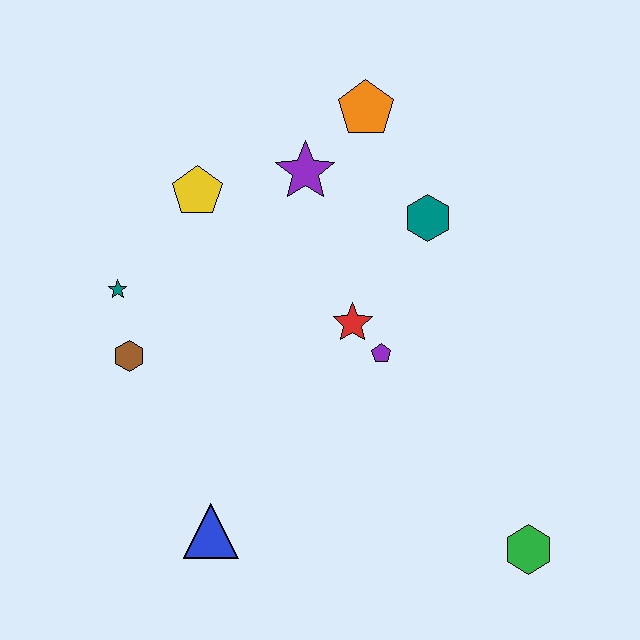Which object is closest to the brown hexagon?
The teal star is closest to the brown hexagon.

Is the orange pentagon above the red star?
Yes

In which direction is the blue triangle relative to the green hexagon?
The blue triangle is to the left of the green hexagon.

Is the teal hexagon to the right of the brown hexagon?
Yes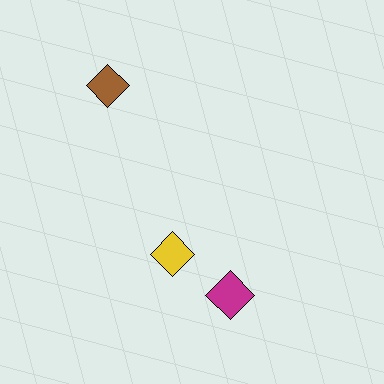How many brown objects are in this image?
There is 1 brown object.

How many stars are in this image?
There are no stars.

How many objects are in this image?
There are 3 objects.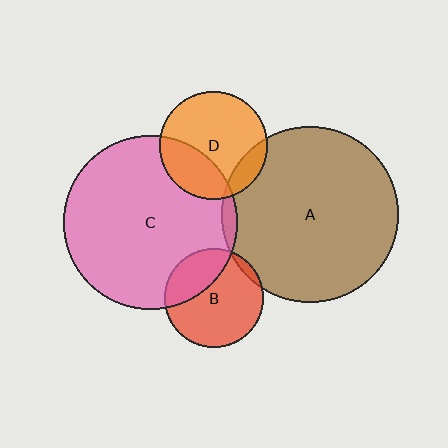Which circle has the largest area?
Circle A (brown).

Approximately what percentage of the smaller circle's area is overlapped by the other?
Approximately 5%.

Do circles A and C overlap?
Yes.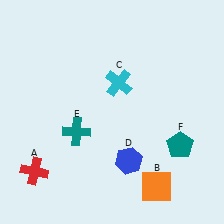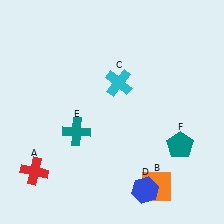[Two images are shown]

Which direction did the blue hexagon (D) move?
The blue hexagon (D) moved down.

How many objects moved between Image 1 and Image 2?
1 object moved between the two images.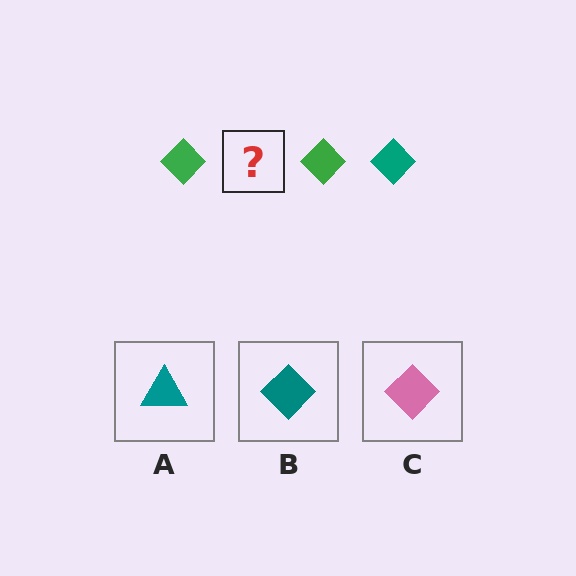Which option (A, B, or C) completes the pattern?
B.